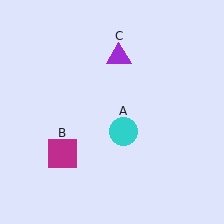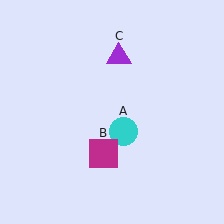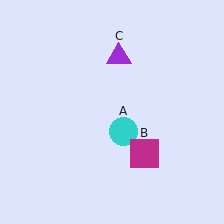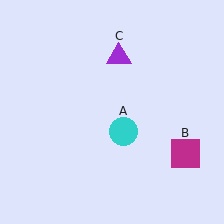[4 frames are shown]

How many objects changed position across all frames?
1 object changed position: magenta square (object B).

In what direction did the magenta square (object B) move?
The magenta square (object B) moved right.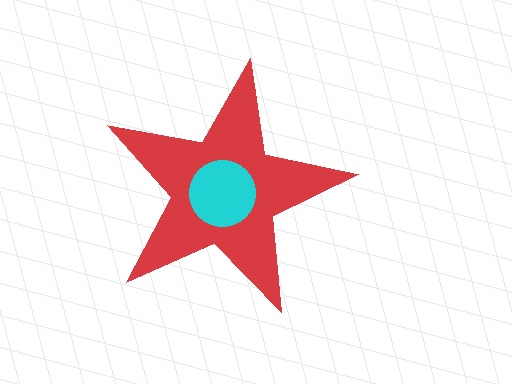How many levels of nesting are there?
2.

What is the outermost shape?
The red star.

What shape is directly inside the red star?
The cyan circle.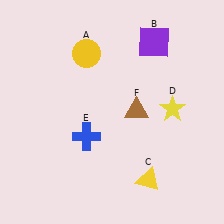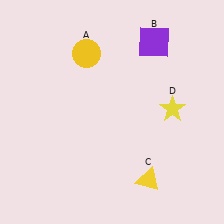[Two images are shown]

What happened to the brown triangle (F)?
The brown triangle (F) was removed in Image 2. It was in the top-right area of Image 1.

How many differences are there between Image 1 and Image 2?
There are 2 differences between the two images.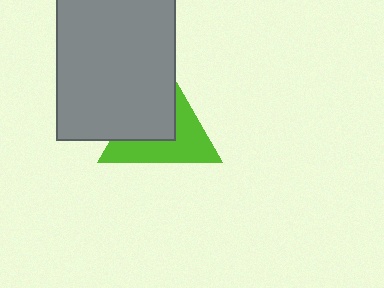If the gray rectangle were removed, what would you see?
You would see the complete lime triangle.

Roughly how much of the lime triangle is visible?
About half of it is visible (roughly 52%).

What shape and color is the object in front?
The object in front is a gray rectangle.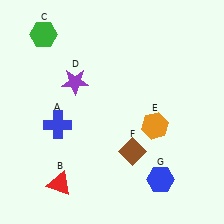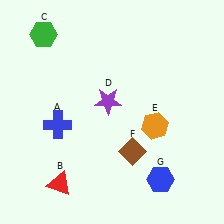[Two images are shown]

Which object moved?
The purple star (D) moved right.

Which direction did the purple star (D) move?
The purple star (D) moved right.